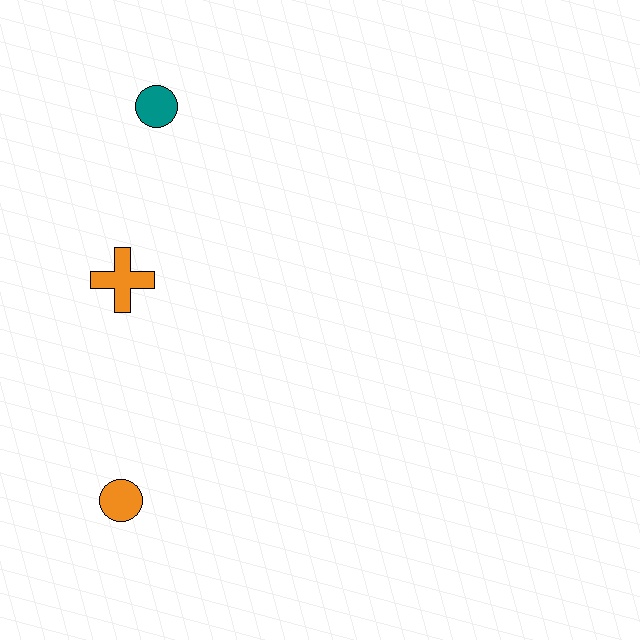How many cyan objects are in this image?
There are no cyan objects.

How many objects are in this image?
There are 3 objects.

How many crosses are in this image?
There is 1 cross.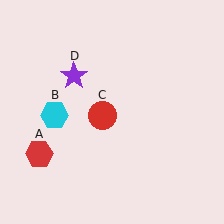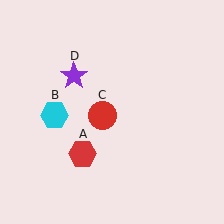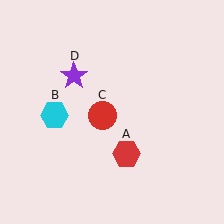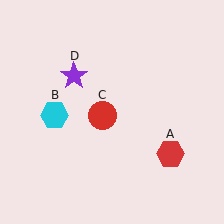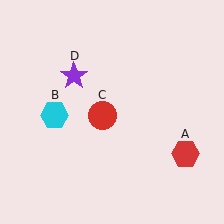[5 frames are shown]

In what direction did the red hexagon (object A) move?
The red hexagon (object A) moved right.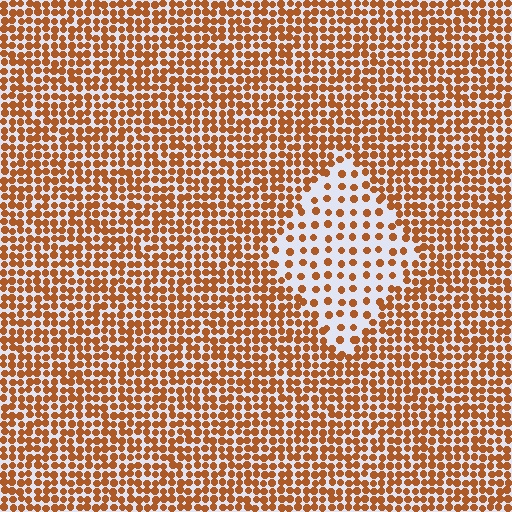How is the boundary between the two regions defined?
The boundary is defined by a change in element density (approximately 2.3x ratio). All elements are the same color, size, and shape.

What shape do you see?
I see a diamond.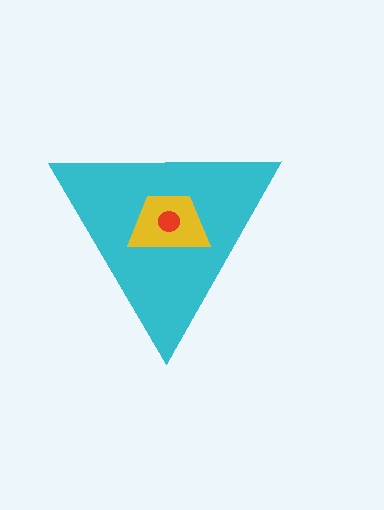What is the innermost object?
The red circle.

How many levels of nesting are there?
3.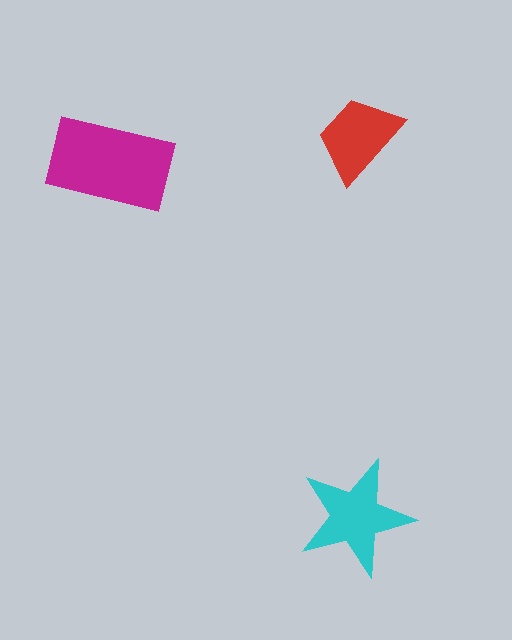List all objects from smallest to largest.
The red trapezoid, the cyan star, the magenta rectangle.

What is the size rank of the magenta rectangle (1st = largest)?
1st.